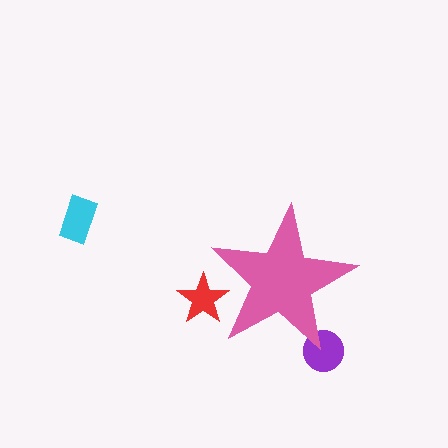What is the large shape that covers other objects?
A pink star.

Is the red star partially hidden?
Yes, the red star is partially hidden behind the pink star.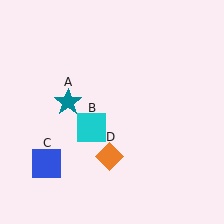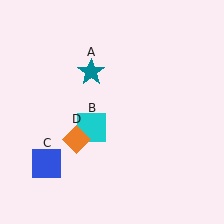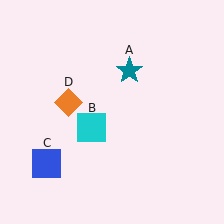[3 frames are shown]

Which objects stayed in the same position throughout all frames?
Cyan square (object B) and blue square (object C) remained stationary.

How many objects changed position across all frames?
2 objects changed position: teal star (object A), orange diamond (object D).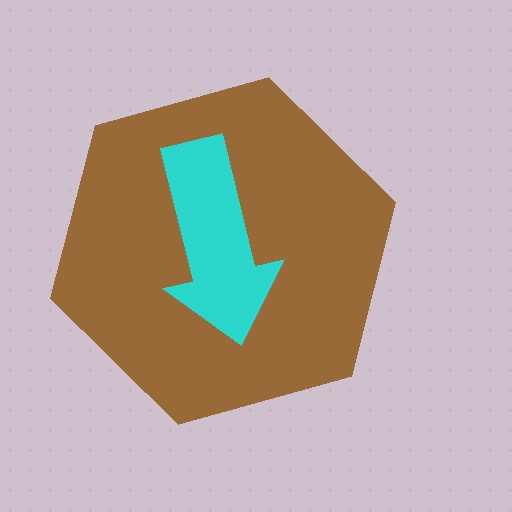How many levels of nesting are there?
2.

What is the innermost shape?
The cyan arrow.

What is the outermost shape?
The brown hexagon.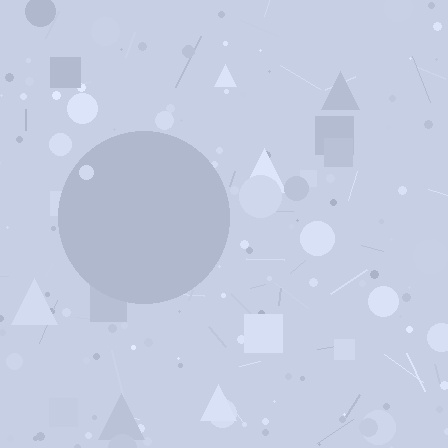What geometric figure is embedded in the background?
A circle is embedded in the background.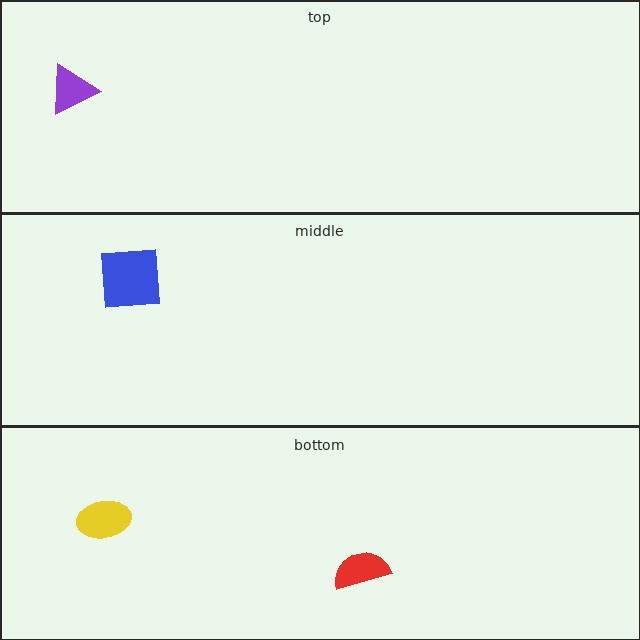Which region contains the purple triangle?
The top region.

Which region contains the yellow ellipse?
The bottom region.